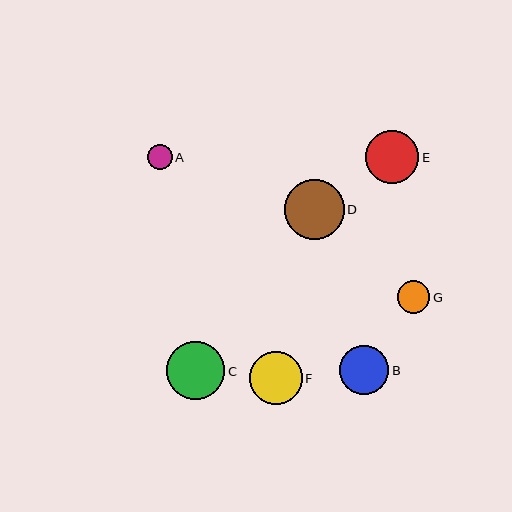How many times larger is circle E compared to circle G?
Circle E is approximately 1.6 times the size of circle G.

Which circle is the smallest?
Circle A is the smallest with a size of approximately 25 pixels.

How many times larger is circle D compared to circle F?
Circle D is approximately 1.1 times the size of circle F.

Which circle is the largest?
Circle D is the largest with a size of approximately 60 pixels.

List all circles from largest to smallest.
From largest to smallest: D, C, F, E, B, G, A.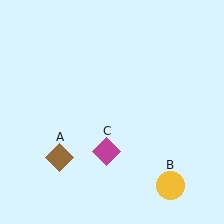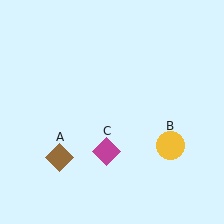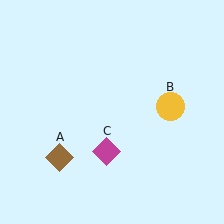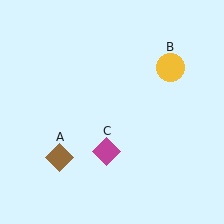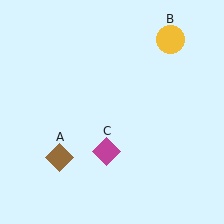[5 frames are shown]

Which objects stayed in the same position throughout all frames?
Brown diamond (object A) and magenta diamond (object C) remained stationary.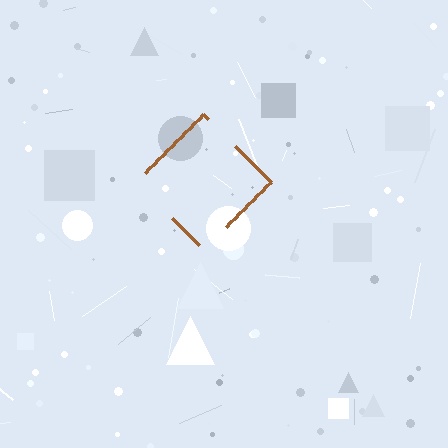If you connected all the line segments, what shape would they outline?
They would outline a diamond.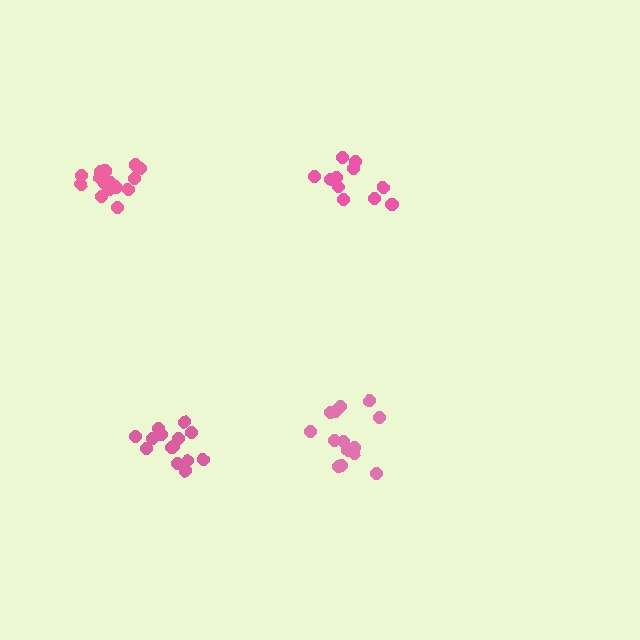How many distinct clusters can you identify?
There are 4 distinct clusters.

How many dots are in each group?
Group 1: 14 dots, Group 2: 16 dots, Group 3: 14 dots, Group 4: 11 dots (55 total).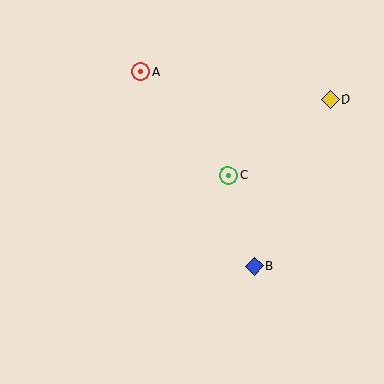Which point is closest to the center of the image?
Point C at (228, 176) is closest to the center.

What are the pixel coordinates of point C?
Point C is at (228, 176).